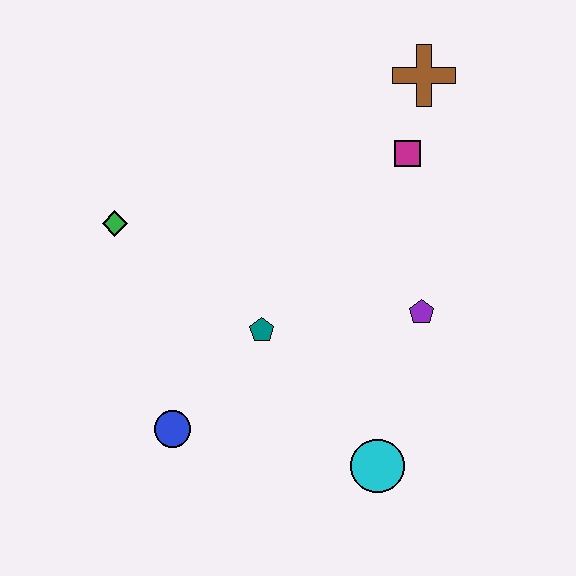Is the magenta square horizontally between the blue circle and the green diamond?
No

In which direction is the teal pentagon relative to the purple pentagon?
The teal pentagon is to the left of the purple pentagon.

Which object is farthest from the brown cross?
The blue circle is farthest from the brown cross.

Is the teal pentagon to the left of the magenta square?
Yes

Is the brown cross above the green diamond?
Yes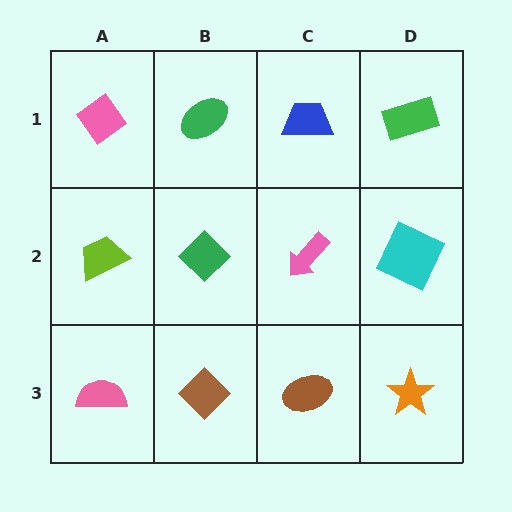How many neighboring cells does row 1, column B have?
3.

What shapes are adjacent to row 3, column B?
A green diamond (row 2, column B), a pink semicircle (row 3, column A), a brown ellipse (row 3, column C).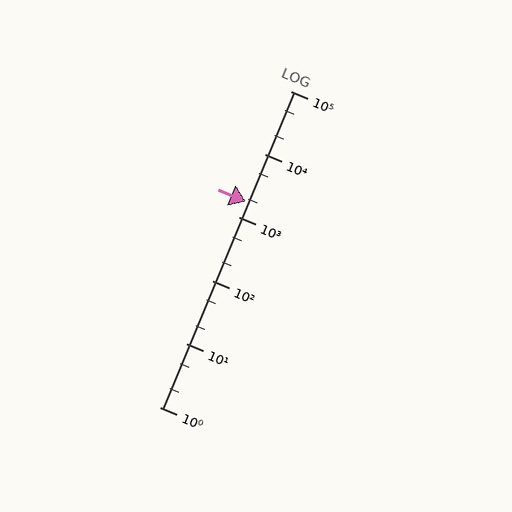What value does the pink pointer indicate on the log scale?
The pointer indicates approximately 1800.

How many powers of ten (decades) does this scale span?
The scale spans 5 decades, from 1 to 100000.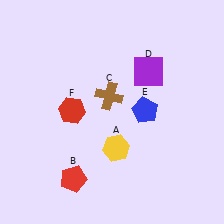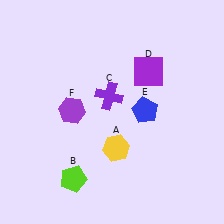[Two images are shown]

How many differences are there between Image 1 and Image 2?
There are 3 differences between the two images.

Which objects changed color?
B changed from red to lime. C changed from brown to purple. F changed from red to purple.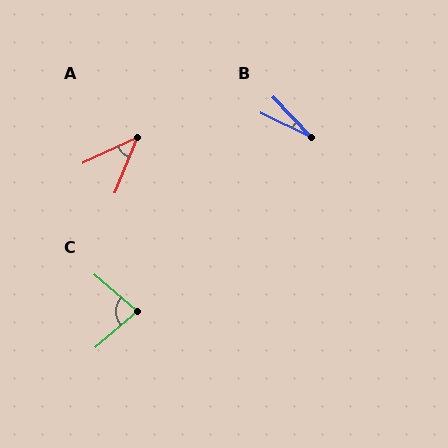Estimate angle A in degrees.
Approximately 43 degrees.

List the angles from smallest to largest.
B (21°), A (43°), C (81°).